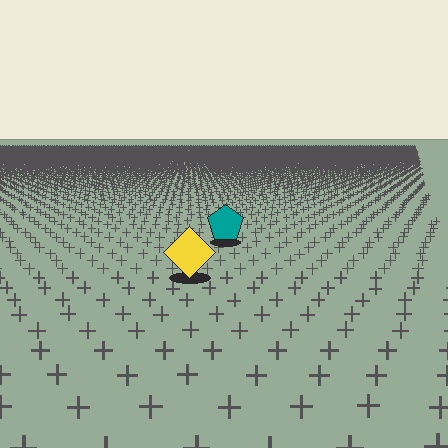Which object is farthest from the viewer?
The teal pentagon is farthest from the viewer. It appears smaller and the ground texture around it is denser.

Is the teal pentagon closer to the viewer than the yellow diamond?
No. The yellow diamond is closer — you can tell from the texture gradient: the ground texture is coarser near it.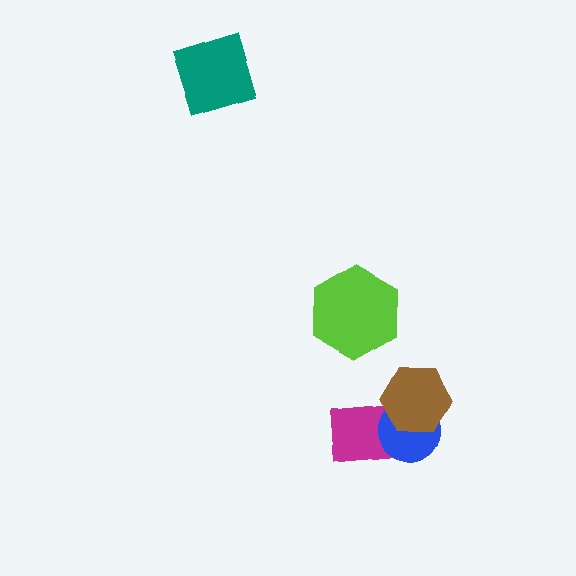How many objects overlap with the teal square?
0 objects overlap with the teal square.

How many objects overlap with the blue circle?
2 objects overlap with the blue circle.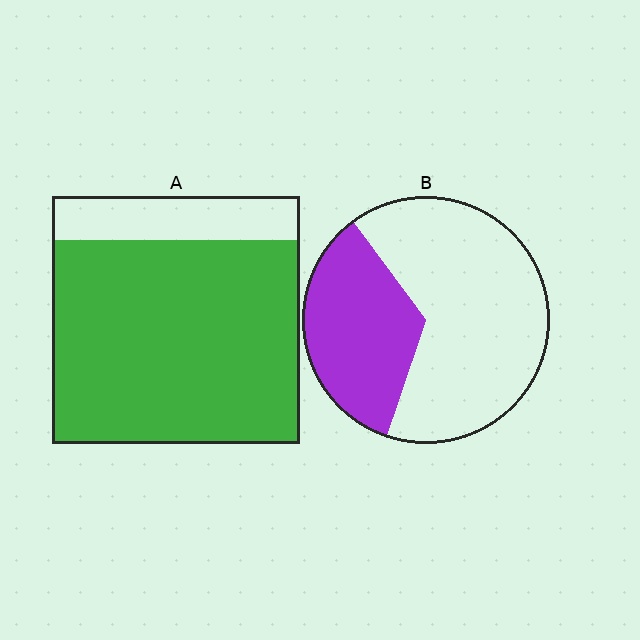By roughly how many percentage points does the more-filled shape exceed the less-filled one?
By roughly 50 percentage points (A over B).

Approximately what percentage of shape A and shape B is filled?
A is approximately 80% and B is approximately 35%.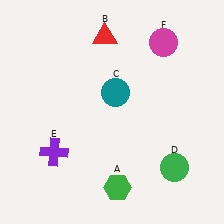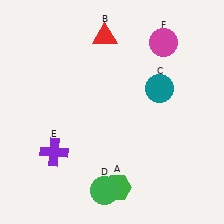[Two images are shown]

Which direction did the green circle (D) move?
The green circle (D) moved left.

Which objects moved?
The objects that moved are: the teal circle (C), the green circle (D).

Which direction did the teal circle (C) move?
The teal circle (C) moved right.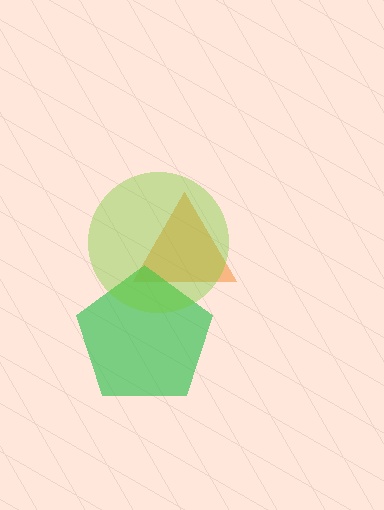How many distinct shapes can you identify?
There are 3 distinct shapes: an orange triangle, a green pentagon, a lime circle.